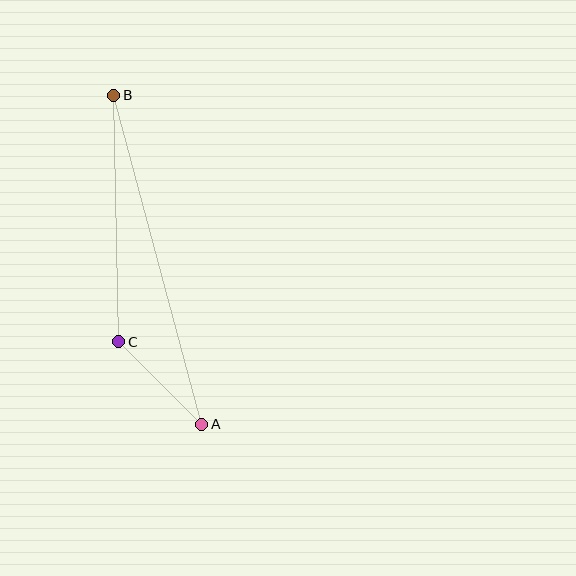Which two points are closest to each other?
Points A and C are closest to each other.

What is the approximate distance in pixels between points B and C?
The distance between B and C is approximately 246 pixels.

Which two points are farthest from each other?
Points A and B are farthest from each other.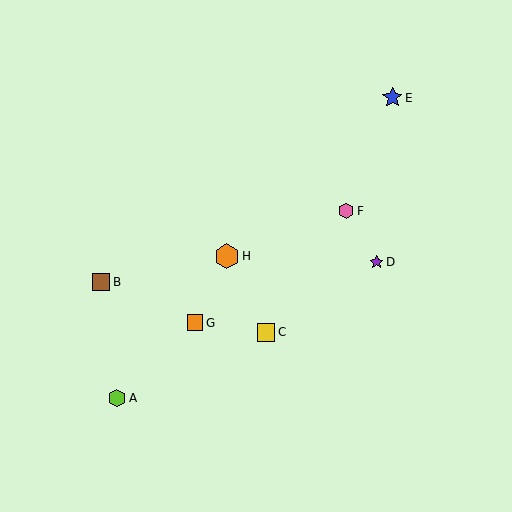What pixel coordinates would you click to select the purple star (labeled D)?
Click at (376, 262) to select the purple star D.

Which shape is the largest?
The orange hexagon (labeled H) is the largest.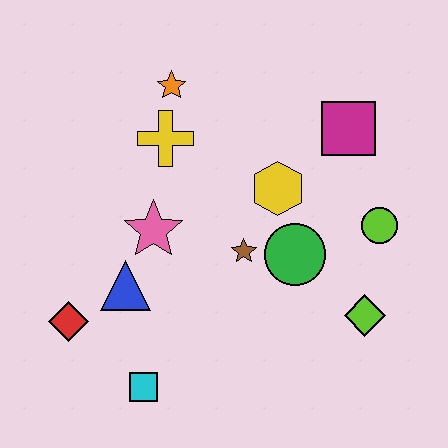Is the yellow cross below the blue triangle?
No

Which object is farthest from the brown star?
The red diamond is farthest from the brown star.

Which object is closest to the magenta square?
The yellow hexagon is closest to the magenta square.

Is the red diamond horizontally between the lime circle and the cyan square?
No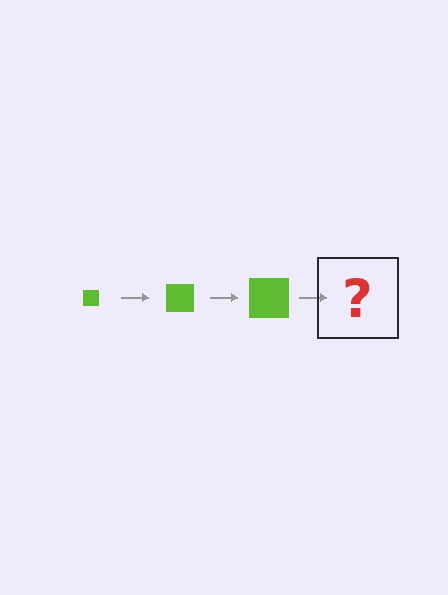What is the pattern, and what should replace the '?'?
The pattern is that the square gets progressively larger each step. The '?' should be a lime square, larger than the previous one.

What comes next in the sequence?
The next element should be a lime square, larger than the previous one.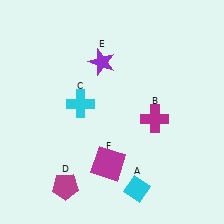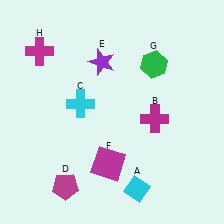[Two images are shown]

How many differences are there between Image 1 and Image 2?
There are 2 differences between the two images.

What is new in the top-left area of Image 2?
A magenta cross (H) was added in the top-left area of Image 2.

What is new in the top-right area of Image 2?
A green hexagon (G) was added in the top-right area of Image 2.